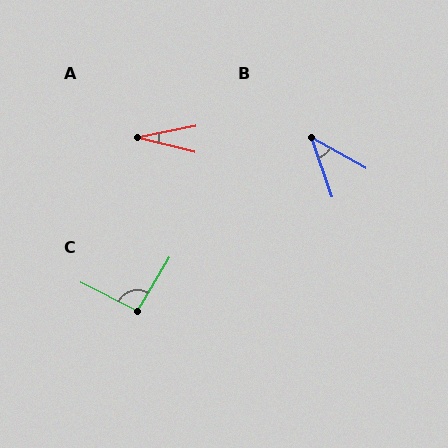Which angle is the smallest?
A, at approximately 25 degrees.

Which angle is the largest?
C, at approximately 94 degrees.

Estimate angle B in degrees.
Approximately 42 degrees.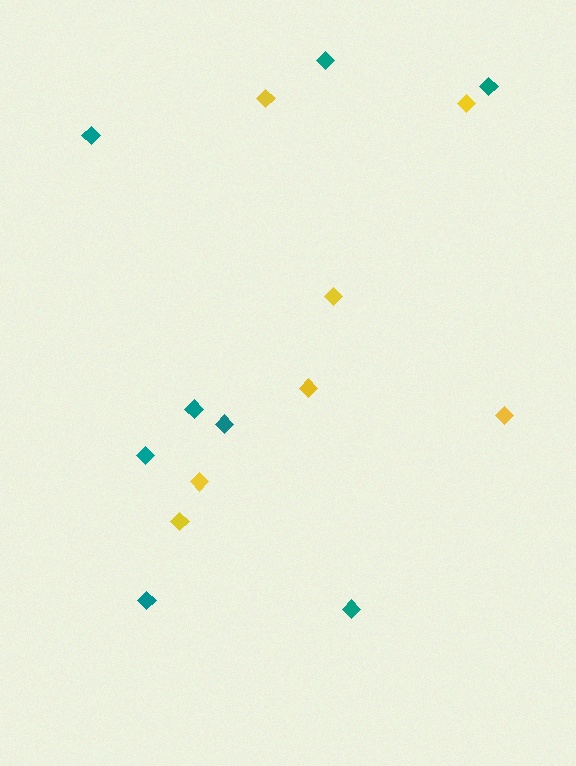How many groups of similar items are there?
There are 2 groups: one group of yellow diamonds (7) and one group of teal diamonds (8).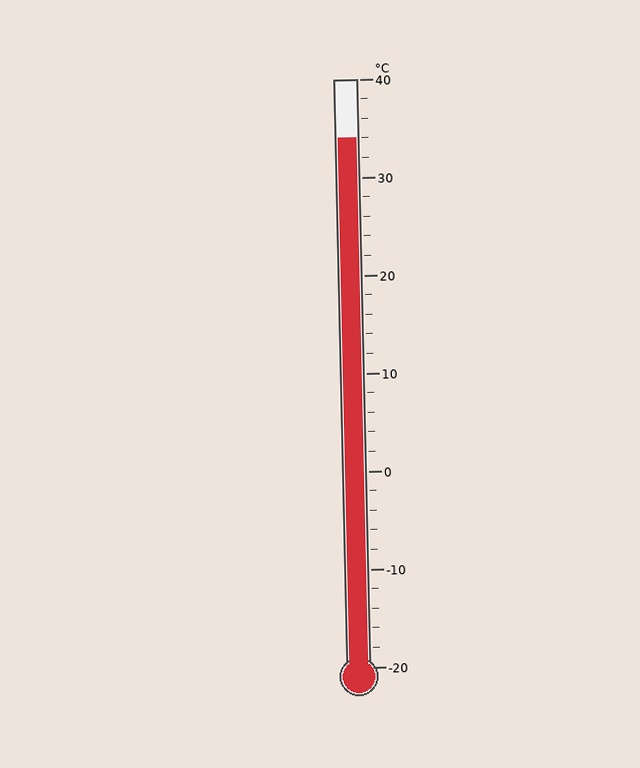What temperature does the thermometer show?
The thermometer shows approximately 34°C.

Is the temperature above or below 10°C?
The temperature is above 10°C.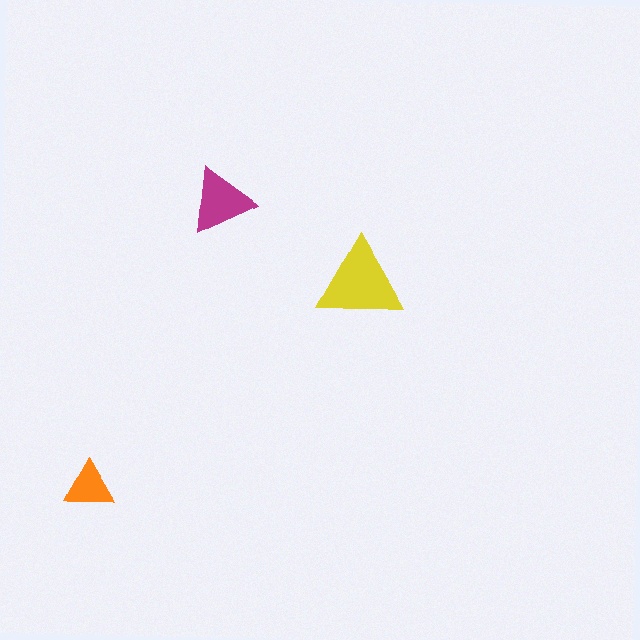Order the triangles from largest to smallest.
the yellow one, the magenta one, the orange one.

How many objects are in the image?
There are 3 objects in the image.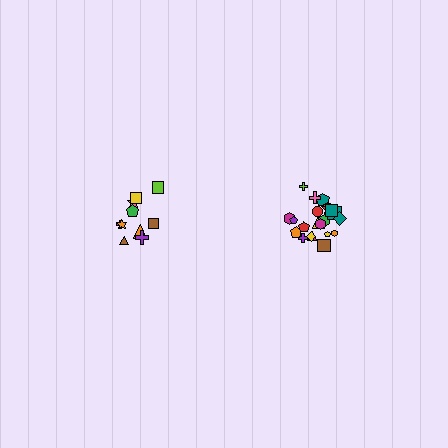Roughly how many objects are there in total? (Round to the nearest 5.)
Roughly 35 objects in total.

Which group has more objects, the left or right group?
The right group.